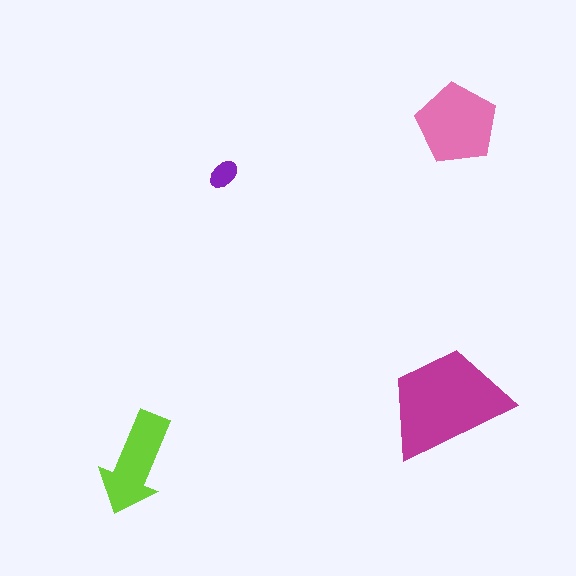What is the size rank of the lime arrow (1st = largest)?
3rd.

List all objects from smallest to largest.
The purple ellipse, the lime arrow, the pink pentagon, the magenta trapezoid.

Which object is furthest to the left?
The lime arrow is leftmost.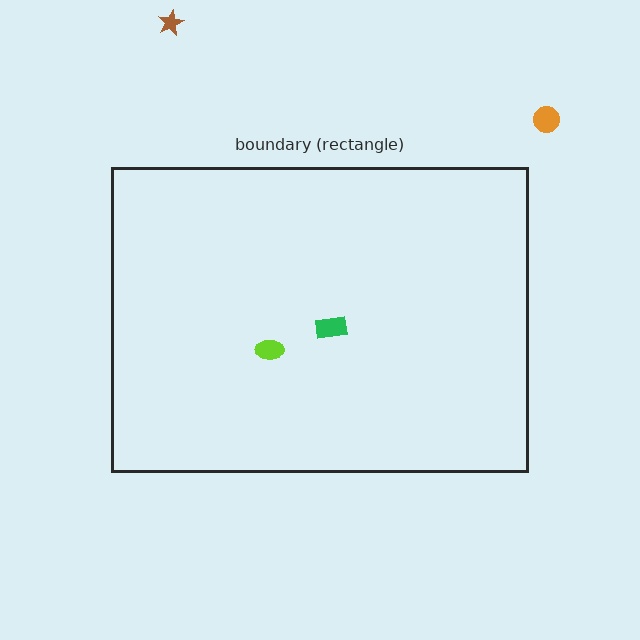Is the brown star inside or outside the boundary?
Outside.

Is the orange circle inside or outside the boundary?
Outside.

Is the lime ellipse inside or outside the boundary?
Inside.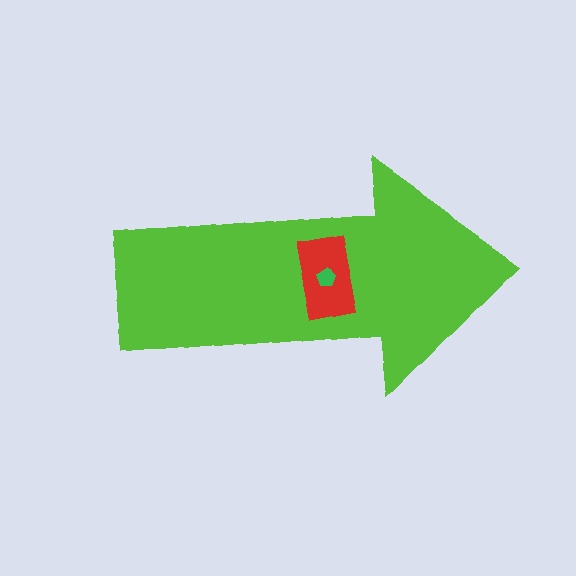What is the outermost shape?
The lime arrow.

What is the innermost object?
The green pentagon.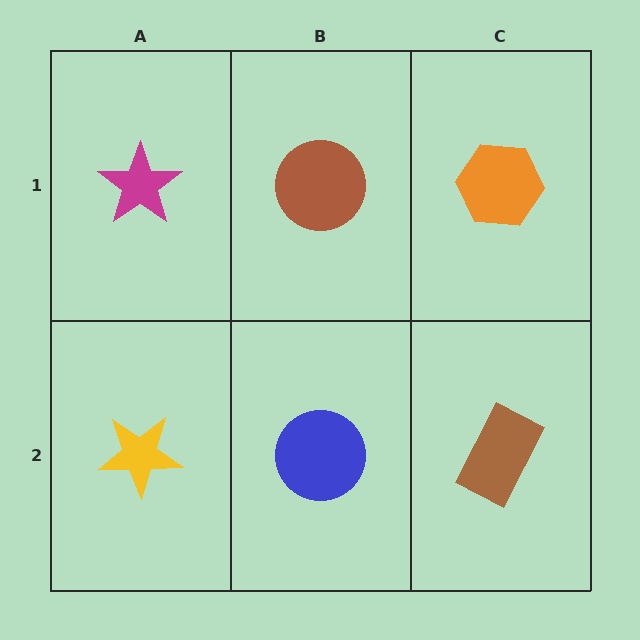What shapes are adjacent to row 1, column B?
A blue circle (row 2, column B), a magenta star (row 1, column A), an orange hexagon (row 1, column C).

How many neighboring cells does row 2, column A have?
2.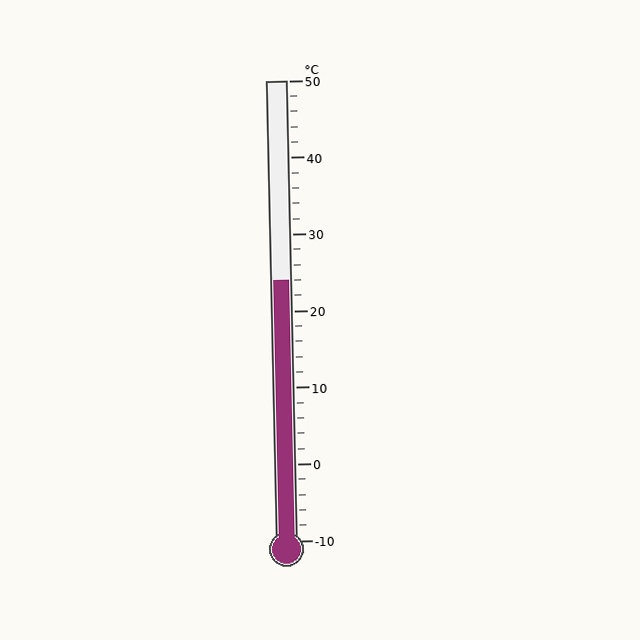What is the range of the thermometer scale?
The thermometer scale ranges from -10°C to 50°C.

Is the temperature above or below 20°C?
The temperature is above 20°C.